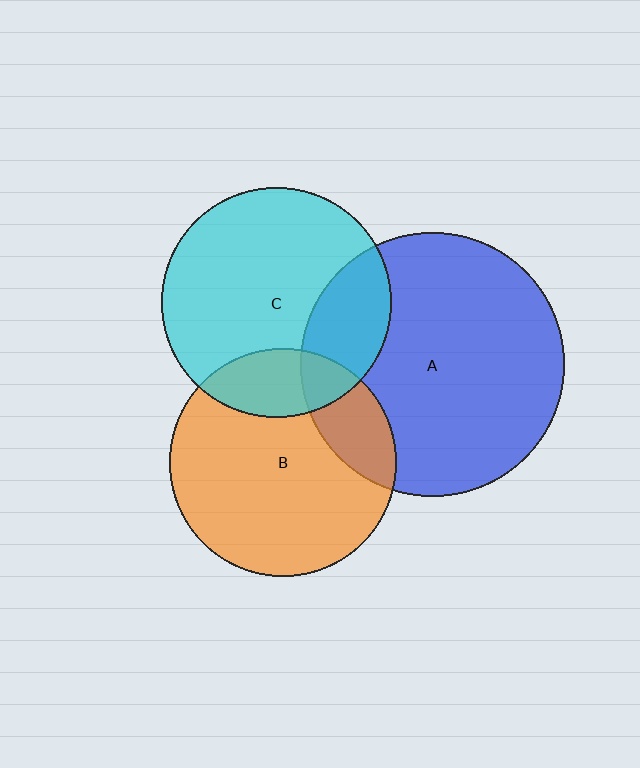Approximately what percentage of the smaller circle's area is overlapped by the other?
Approximately 20%.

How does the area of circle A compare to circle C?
Approximately 1.3 times.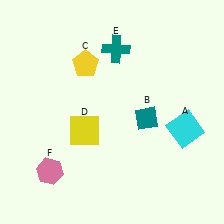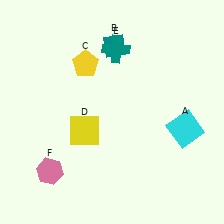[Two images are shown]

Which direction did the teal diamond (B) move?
The teal diamond (B) moved up.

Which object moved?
The teal diamond (B) moved up.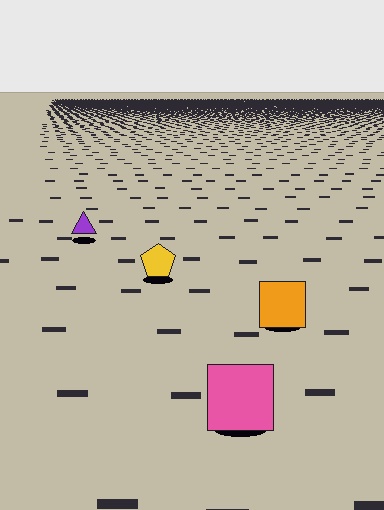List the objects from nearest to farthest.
From nearest to farthest: the pink square, the orange square, the yellow pentagon, the purple triangle.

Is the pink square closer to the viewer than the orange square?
Yes. The pink square is closer — you can tell from the texture gradient: the ground texture is coarser near it.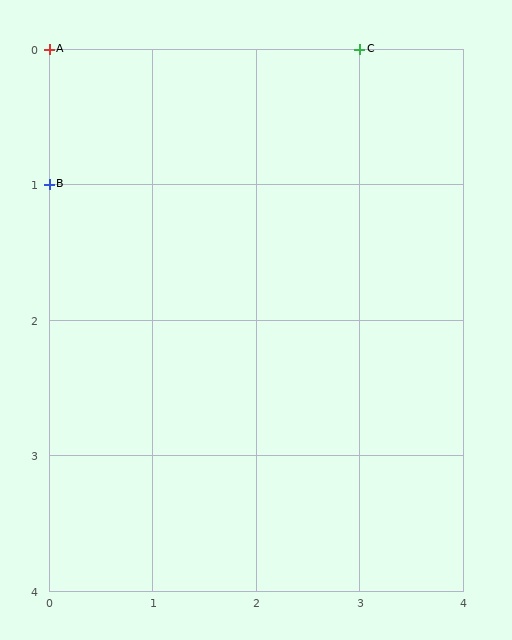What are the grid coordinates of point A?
Point A is at grid coordinates (0, 0).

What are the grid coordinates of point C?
Point C is at grid coordinates (3, 0).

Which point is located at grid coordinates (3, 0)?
Point C is at (3, 0).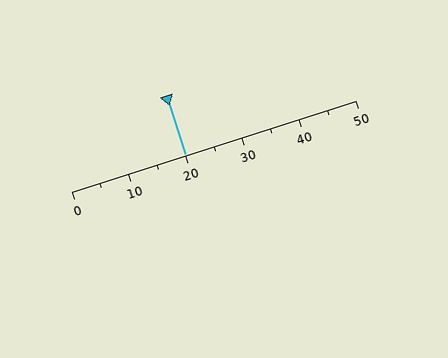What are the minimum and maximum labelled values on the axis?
The axis runs from 0 to 50.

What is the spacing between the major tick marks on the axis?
The major ticks are spaced 10 apart.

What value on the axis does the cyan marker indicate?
The marker indicates approximately 20.